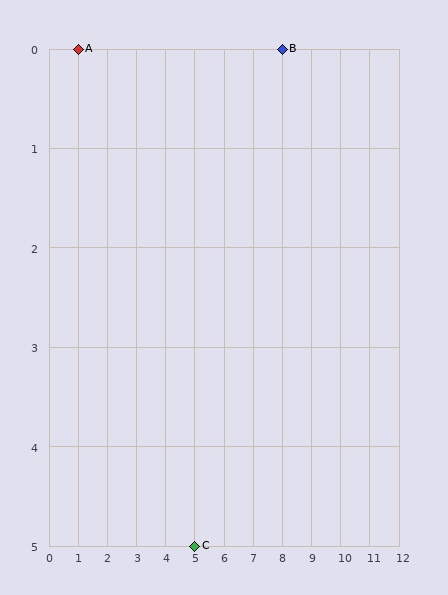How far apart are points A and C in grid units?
Points A and C are 4 columns and 5 rows apart (about 6.4 grid units diagonally).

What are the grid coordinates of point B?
Point B is at grid coordinates (8, 0).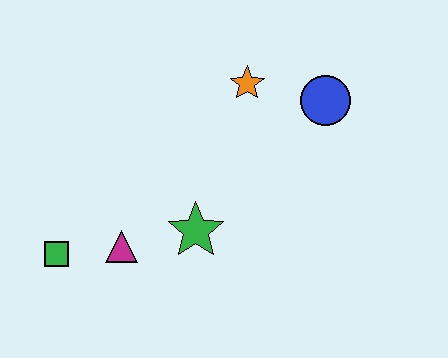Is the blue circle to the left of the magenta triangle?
No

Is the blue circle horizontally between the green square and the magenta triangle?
No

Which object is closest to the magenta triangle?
The green square is closest to the magenta triangle.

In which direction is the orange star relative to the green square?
The orange star is to the right of the green square.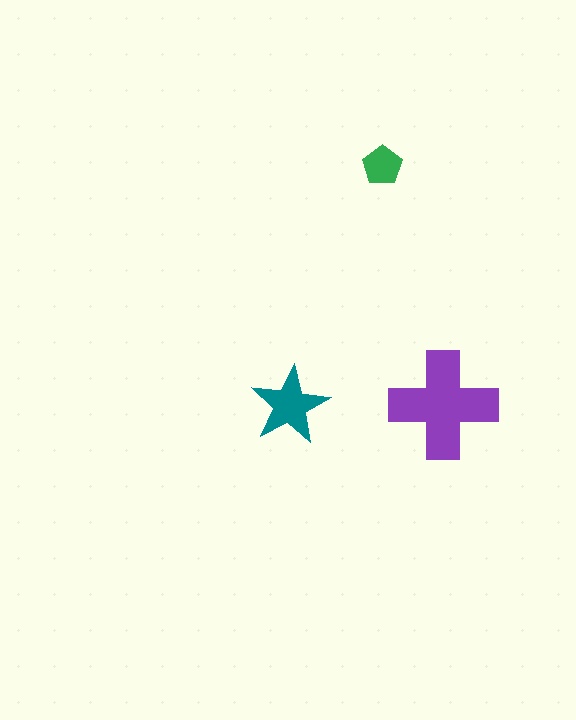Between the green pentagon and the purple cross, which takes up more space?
The purple cross.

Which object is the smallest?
The green pentagon.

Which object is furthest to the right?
The purple cross is rightmost.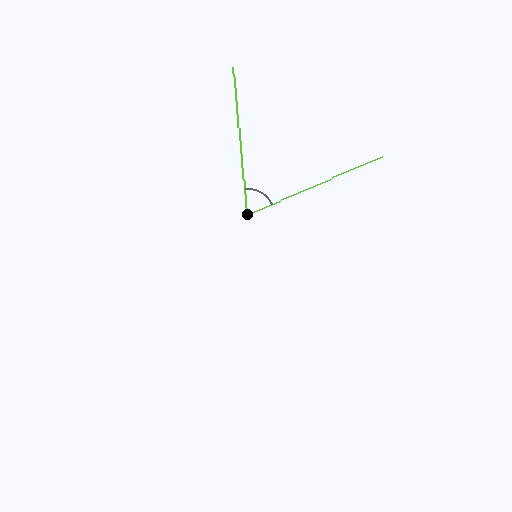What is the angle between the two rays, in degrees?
Approximately 72 degrees.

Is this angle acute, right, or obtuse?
It is acute.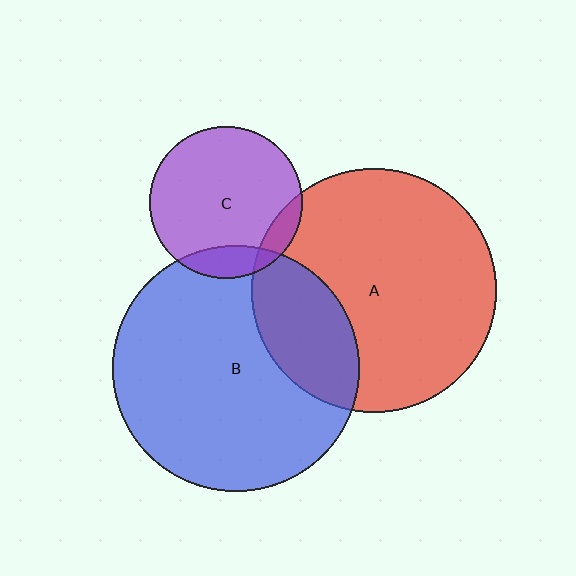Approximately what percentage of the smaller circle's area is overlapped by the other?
Approximately 10%.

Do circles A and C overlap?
Yes.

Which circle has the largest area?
Circle B (blue).